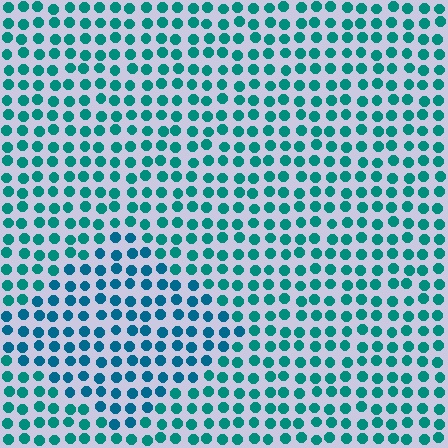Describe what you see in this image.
The image is filled with small teal elements in a uniform arrangement. A diamond-shaped region is visible where the elements are tinted to a slightly different hue, forming a subtle color boundary.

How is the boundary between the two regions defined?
The boundary is defined purely by a slight shift in hue (about 23 degrees). Spacing, size, and orientation are identical on both sides.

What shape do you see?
I see a diamond.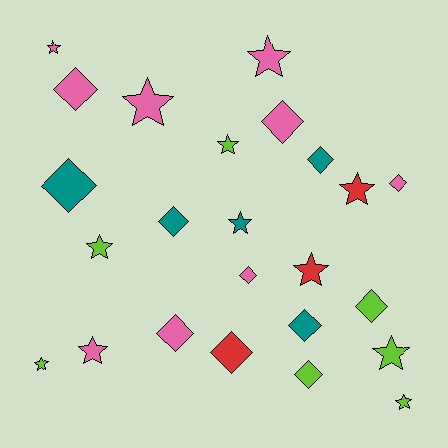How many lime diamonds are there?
There are 2 lime diamonds.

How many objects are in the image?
There are 24 objects.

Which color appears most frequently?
Pink, with 9 objects.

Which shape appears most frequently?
Star, with 12 objects.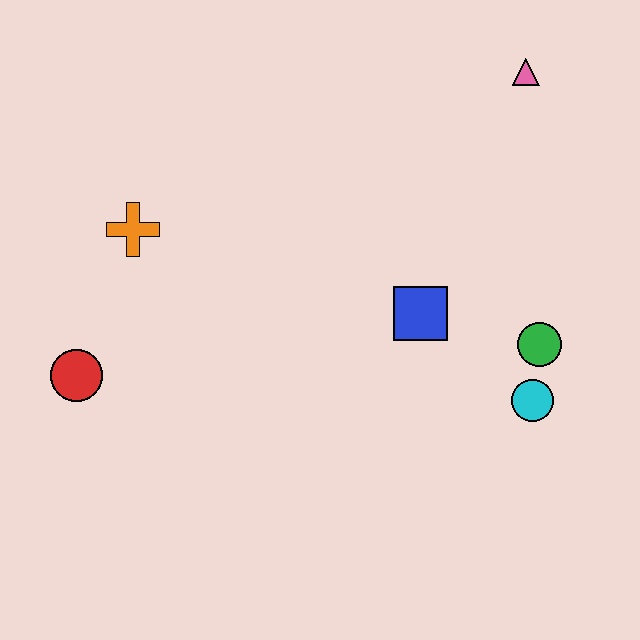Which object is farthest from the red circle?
The pink triangle is farthest from the red circle.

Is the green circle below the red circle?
No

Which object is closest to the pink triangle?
The blue square is closest to the pink triangle.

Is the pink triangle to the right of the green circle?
No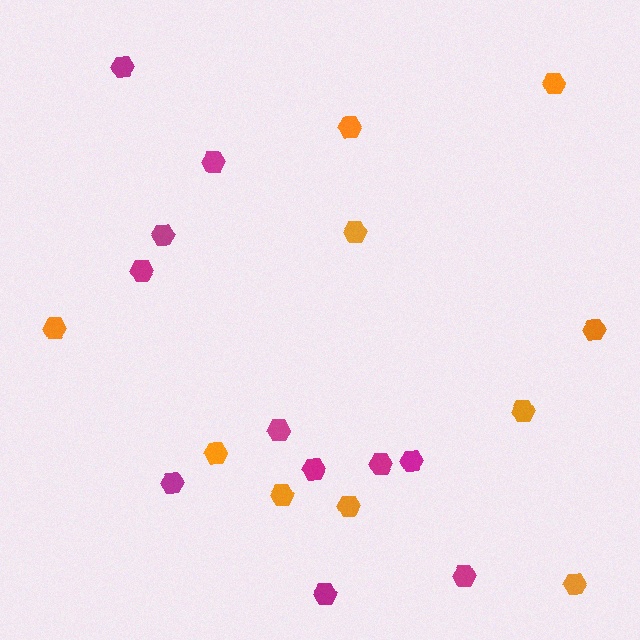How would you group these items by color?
There are 2 groups: one group of orange hexagons (10) and one group of magenta hexagons (11).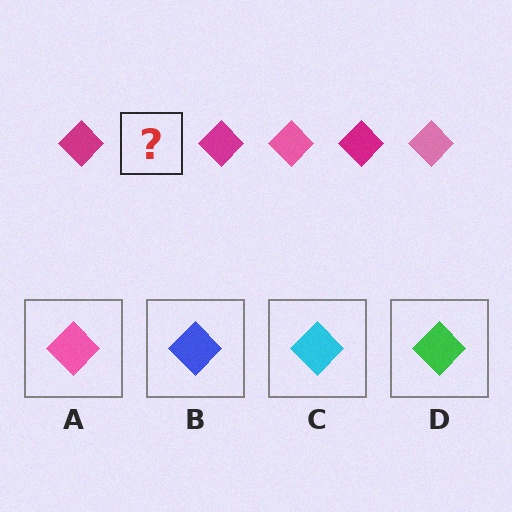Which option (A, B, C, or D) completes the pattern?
A.